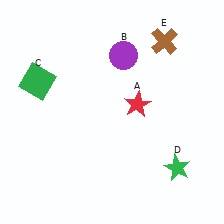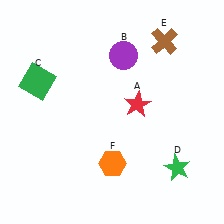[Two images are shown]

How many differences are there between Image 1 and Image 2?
There is 1 difference between the two images.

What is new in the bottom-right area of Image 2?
An orange hexagon (F) was added in the bottom-right area of Image 2.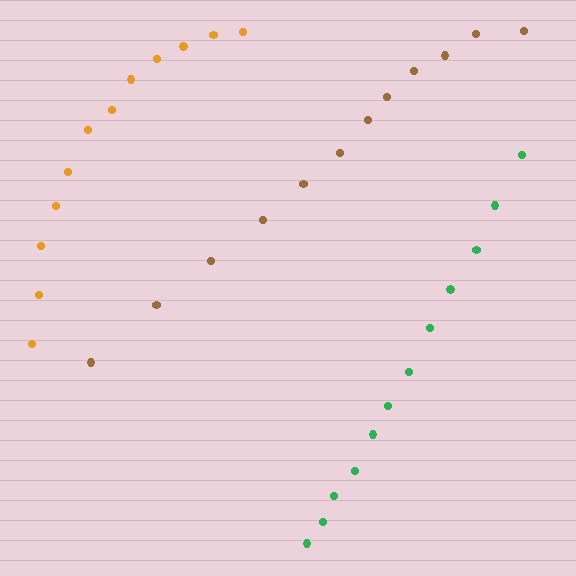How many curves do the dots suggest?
There are 3 distinct paths.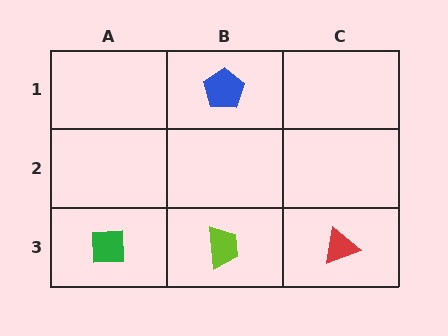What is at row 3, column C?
A red triangle.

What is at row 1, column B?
A blue pentagon.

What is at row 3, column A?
A green square.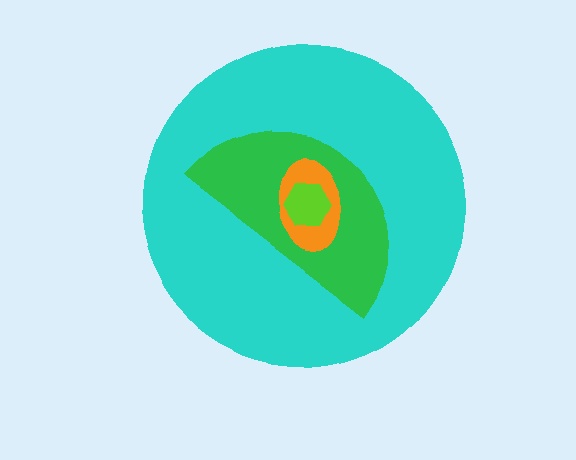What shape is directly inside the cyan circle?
The green semicircle.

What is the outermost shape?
The cyan circle.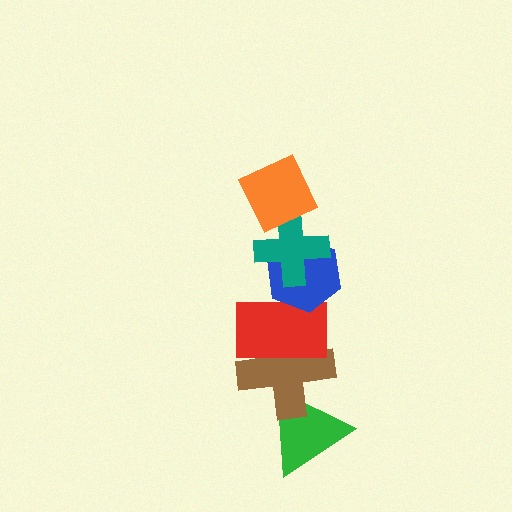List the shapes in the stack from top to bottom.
From top to bottom: the orange diamond, the teal cross, the blue hexagon, the red rectangle, the brown cross, the green triangle.